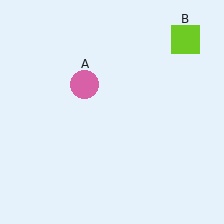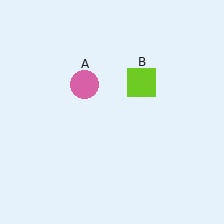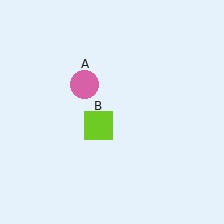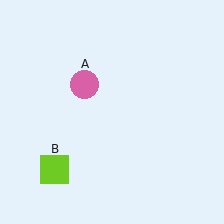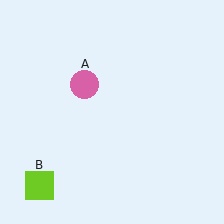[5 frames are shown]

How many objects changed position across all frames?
1 object changed position: lime square (object B).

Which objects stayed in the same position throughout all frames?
Pink circle (object A) remained stationary.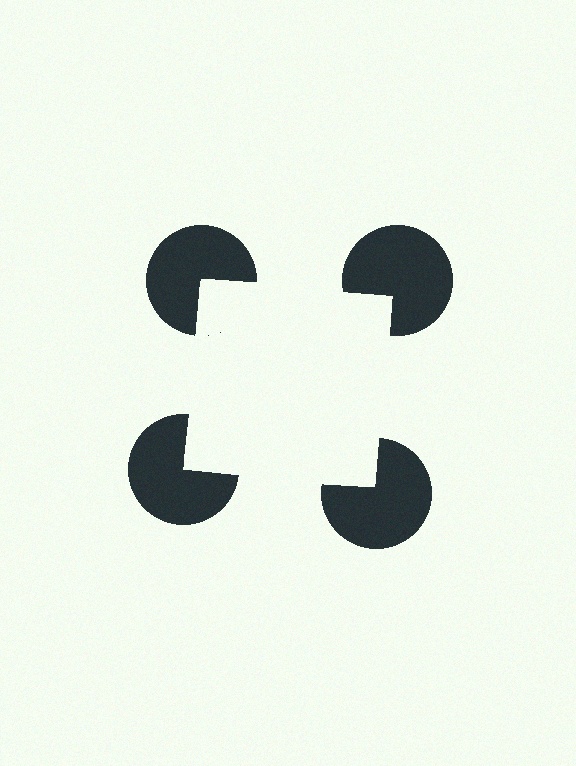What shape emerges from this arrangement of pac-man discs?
An illusory square — its edges are inferred from the aligned wedge cuts in the pac-man discs, not physically drawn.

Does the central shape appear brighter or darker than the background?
It typically appears slightly brighter than the background, even though no actual brightness change is drawn.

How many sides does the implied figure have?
4 sides.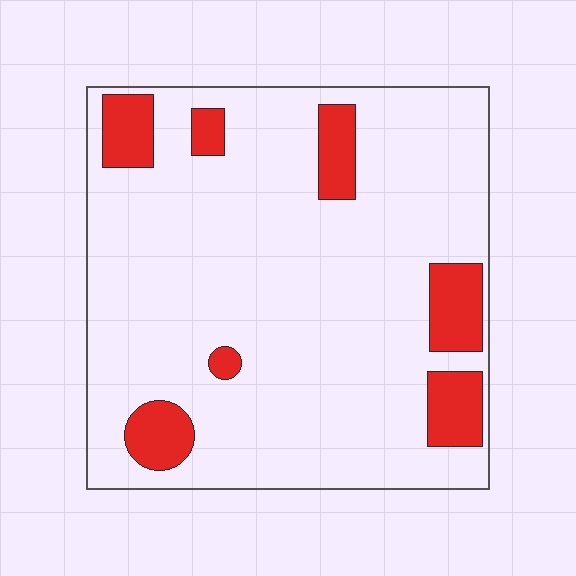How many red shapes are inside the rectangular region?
7.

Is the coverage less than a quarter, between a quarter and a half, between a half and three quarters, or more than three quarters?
Less than a quarter.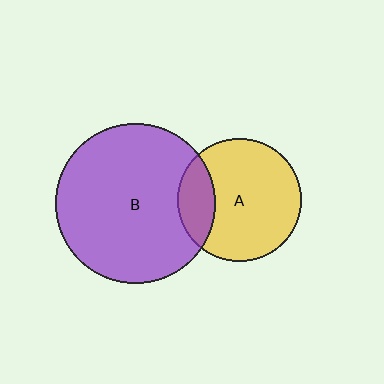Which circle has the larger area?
Circle B (purple).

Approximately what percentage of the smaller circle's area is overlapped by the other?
Approximately 20%.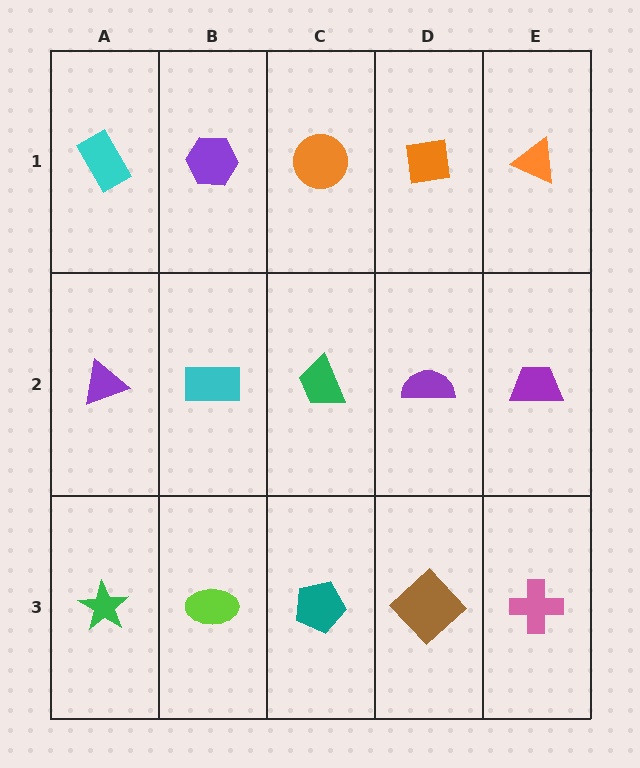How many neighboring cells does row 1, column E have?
2.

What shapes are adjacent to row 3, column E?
A purple trapezoid (row 2, column E), a brown diamond (row 3, column D).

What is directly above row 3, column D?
A purple semicircle.